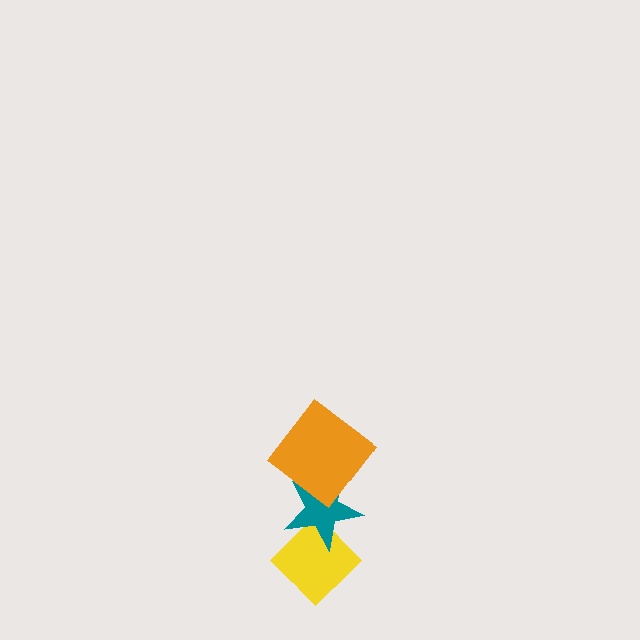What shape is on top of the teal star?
The orange diamond is on top of the teal star.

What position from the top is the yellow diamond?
The yellow diamond is 3rd from the top.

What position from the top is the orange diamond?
The orange diamond is 1st from the top.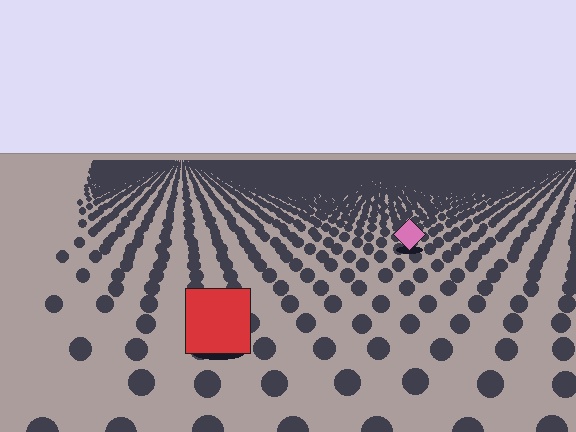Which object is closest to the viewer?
The red square is closest. The texture marks near it are larger and more spread out.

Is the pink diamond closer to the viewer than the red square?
No. The red square is closer — you can tell from the texture gradient: the ground texture is coarser near it.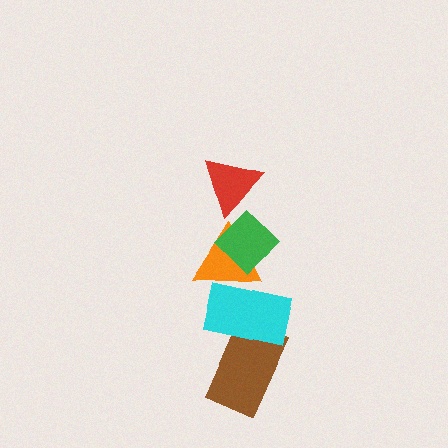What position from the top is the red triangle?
The red triangle is 1st from the top.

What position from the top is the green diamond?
The green diamond is 2nd from the top.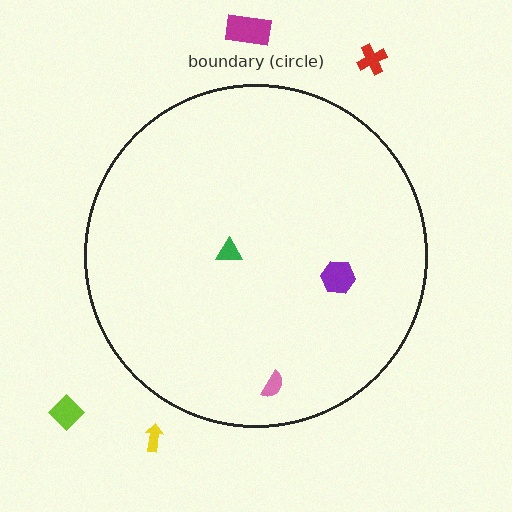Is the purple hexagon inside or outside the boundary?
Inside.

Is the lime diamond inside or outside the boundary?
Outside.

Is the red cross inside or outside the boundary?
Outside.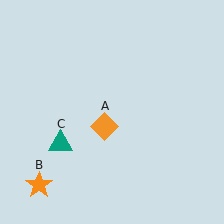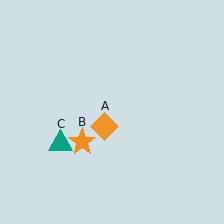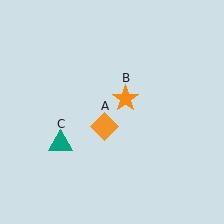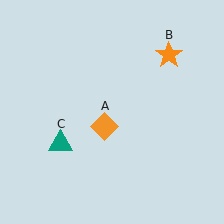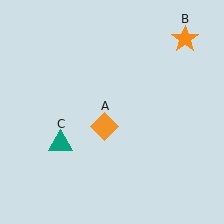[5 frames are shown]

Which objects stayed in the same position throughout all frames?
Orange diamond (object A) and teal triangle (object C) remained stationary.